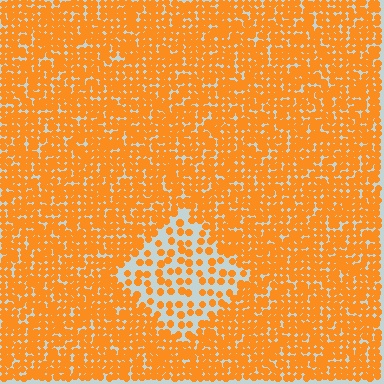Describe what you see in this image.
The image contains small orange elements arranged at two different densities. A diamond-shaped region is visible where the elements are less densely packed than the surrounding area.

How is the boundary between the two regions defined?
The boundary is defined by a change in element density (approximately 2.5x ratio). All elements are the same color, size, and shape.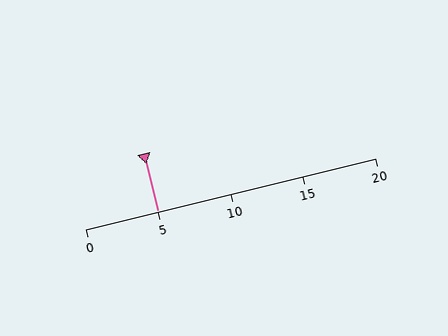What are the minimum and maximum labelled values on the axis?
The axis runs from 0 to 20.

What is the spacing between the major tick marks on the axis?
The major ticks are spaced 5 apart.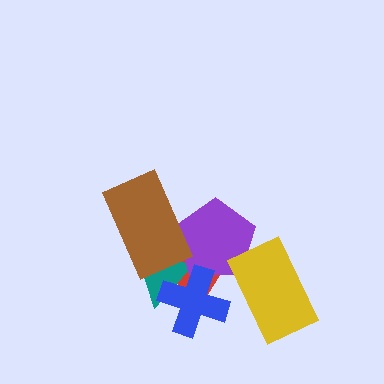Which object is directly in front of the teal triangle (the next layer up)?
The purple pentagon is directly in front of the teal triangle.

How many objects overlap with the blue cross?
3 objects overlap with the blue cross.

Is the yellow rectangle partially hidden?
No, no other shape covers it.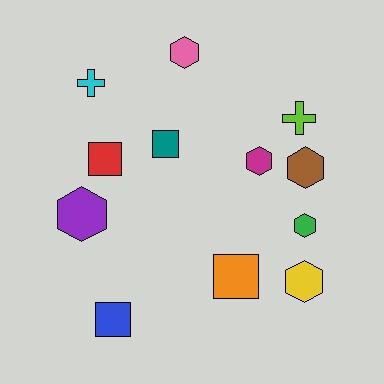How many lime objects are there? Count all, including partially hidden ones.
There is 1 lime object.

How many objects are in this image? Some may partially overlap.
There are 12 objects.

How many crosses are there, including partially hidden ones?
There are 2 crosses.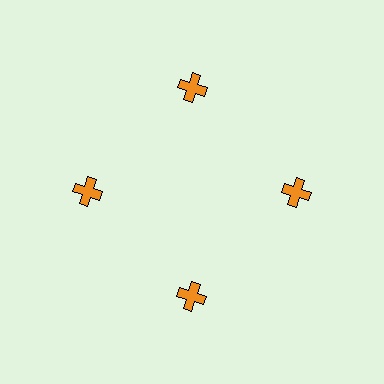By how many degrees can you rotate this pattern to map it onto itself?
The pattern maps onto itself every 90 degrees of rotation.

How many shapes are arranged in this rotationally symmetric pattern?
There are 4 shapes, arranged in 4 groups of 1.